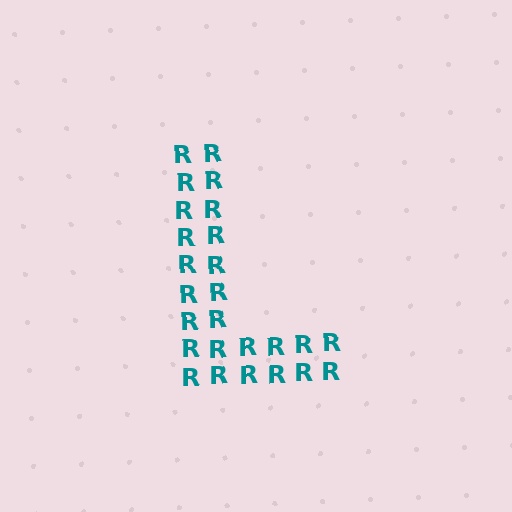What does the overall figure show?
The overall figure shows the letter L.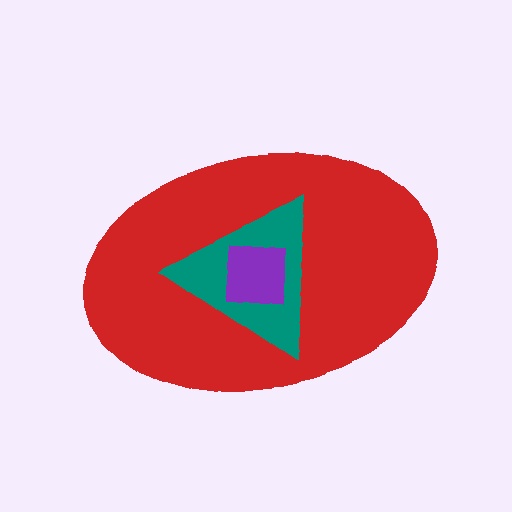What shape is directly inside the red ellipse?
The teal triangle.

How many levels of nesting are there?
3.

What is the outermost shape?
The red ellipse.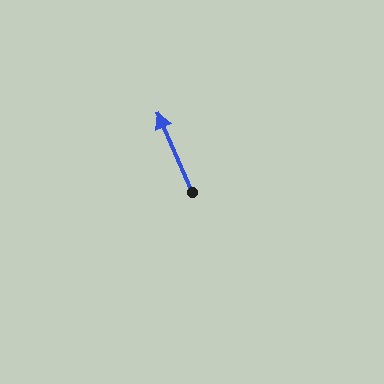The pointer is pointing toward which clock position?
Roughly 11 o'clock.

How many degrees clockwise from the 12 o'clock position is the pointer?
Approximately 337 degrees.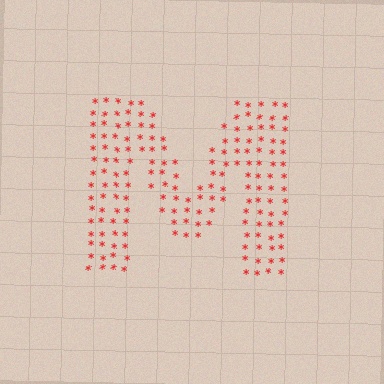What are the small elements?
The small elements are asterisks.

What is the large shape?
The large shape is the letter M.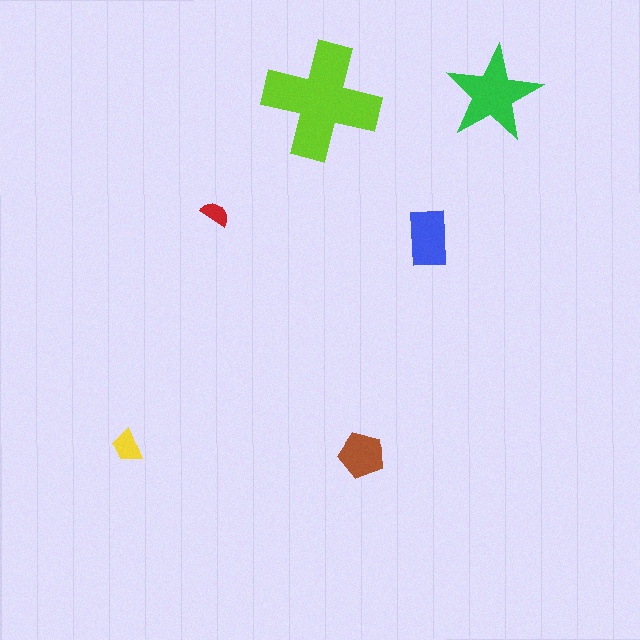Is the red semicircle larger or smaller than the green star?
Smaller.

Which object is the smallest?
The red semicircle.